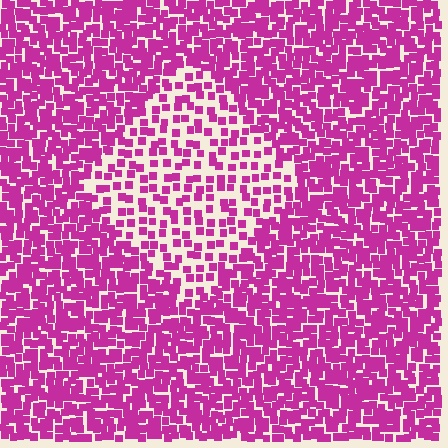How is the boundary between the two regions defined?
The boundary is defined by a change in element density (approximately 2.2x ratio). All elements are the same color, size, and shape.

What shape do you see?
I see a diamond.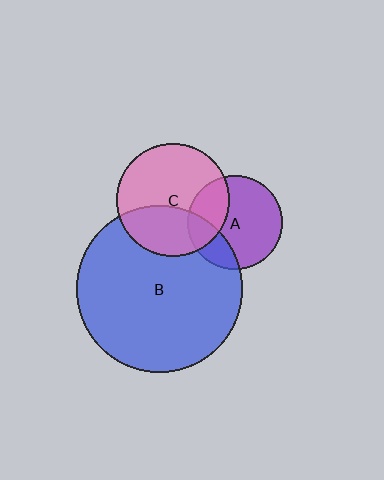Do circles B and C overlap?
Yes.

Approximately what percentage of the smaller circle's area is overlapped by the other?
Approximately 35%.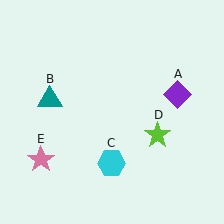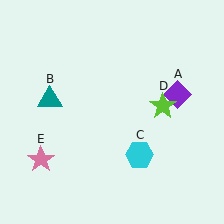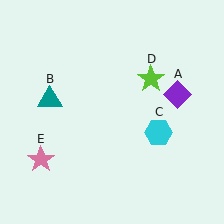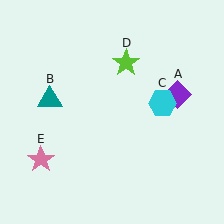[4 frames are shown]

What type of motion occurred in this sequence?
The cyan hexagon (object C), lime star (object D) rotated counterclockwise around the center of the scene.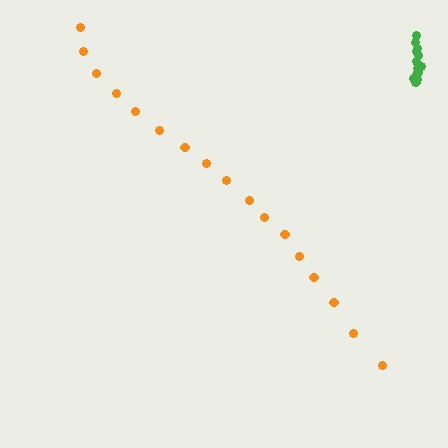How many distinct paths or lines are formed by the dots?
There are 2 distinct paths.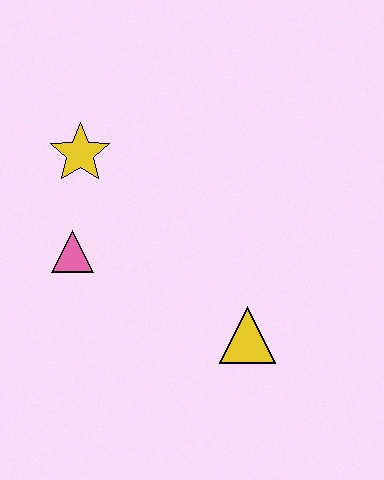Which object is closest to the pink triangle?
The yellow star is closest to the pink triangle.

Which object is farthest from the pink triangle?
The yellow triangle is farthest from the pink triangle.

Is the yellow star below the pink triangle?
No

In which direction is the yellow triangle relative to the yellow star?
The yellow triangle is below the yellow star.